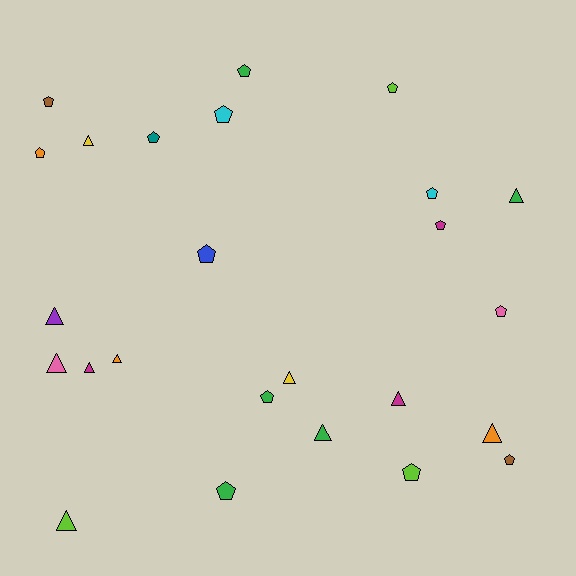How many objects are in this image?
There are 25 objects.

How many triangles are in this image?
There are 11 triangles.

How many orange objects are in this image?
There are 3 orange objects.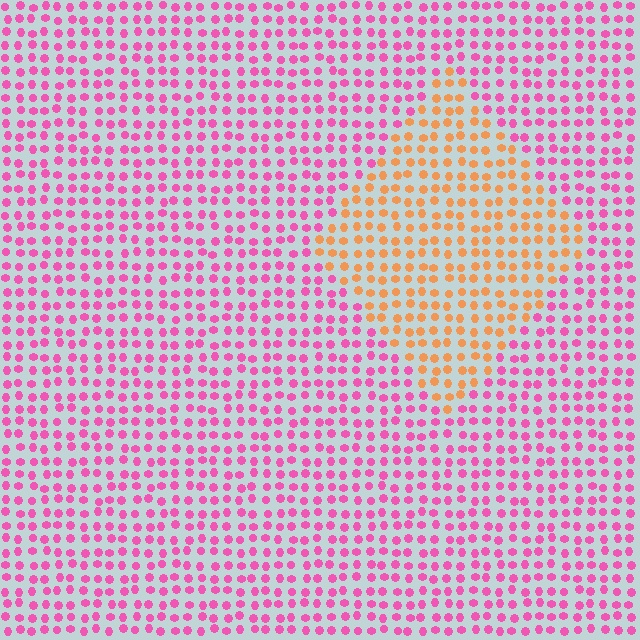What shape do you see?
I see a diamond.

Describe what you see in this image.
The image is filled with small pink elements in a uniform arrangement. A diamond-shaped region is visible where the elements are tinted to a slightly different hue, forming a subtle color boundary.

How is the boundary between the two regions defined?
The boundary is defined purely by a slight shift in hue (about 62 degrees). Spacing, size, and orientation are identical on both sides.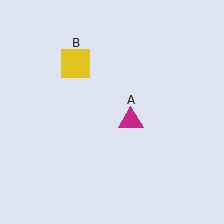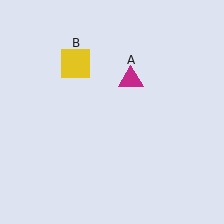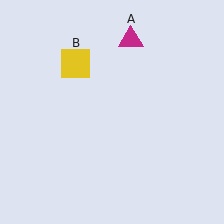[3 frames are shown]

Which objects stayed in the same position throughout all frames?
Yellow square (object B) remained stationary.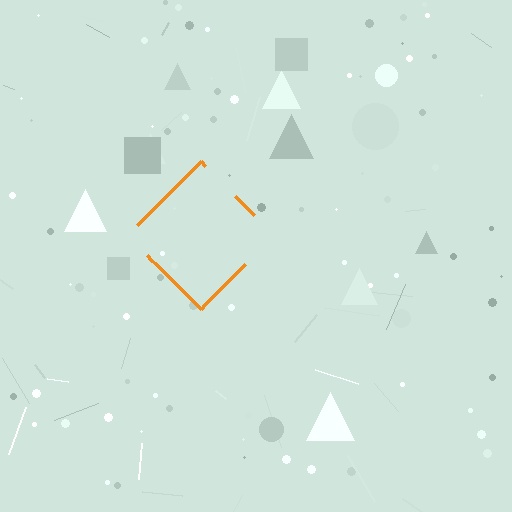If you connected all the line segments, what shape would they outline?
They would outline a diamond.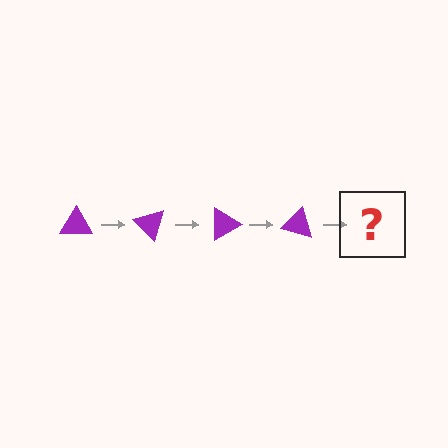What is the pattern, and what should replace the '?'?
The pattern is that the triangle rotates 45 degrees each step. The '?' should be a purple triangle rotated 180 degrees.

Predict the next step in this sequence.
The next step is a purple triangle rotated 180 degrees.